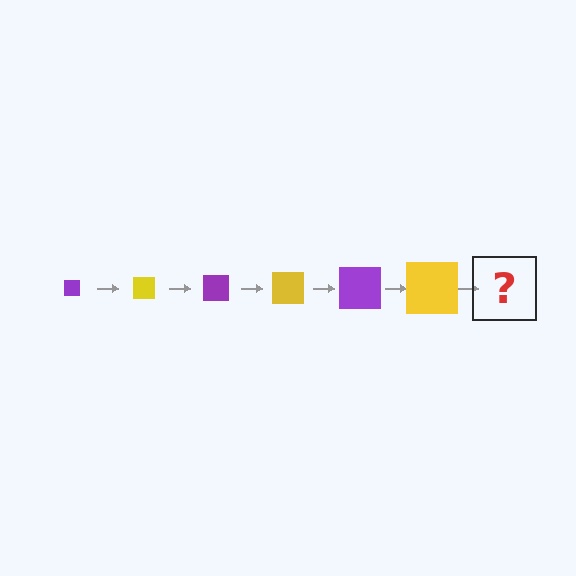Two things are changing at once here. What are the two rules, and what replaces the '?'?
The two rules are that the square grows larger each step and the color cycles through purple and yellow. The '?' should be a purple square, larger than the previous one.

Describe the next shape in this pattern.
It should be a purple square, larger than the previous one.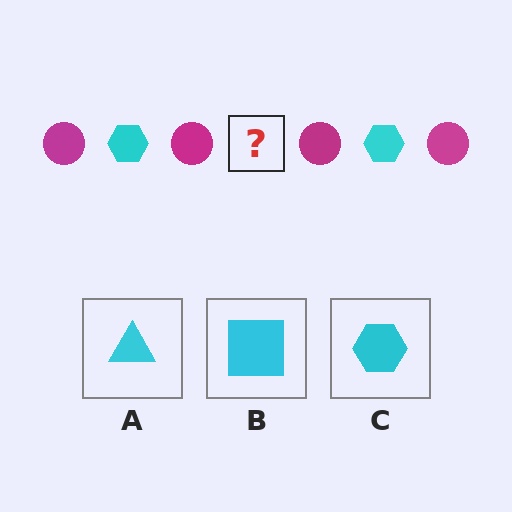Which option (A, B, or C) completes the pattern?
C.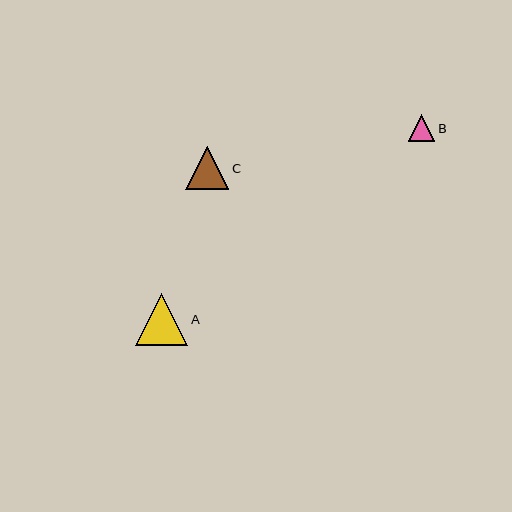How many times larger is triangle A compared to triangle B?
Triangle A is approximately 2.0 times the size of triangle B.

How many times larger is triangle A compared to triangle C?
Triangle A is approximately 1.2 times the size of triangle C.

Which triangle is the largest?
Triangle A is the largest with a size of approximately 52 pixels.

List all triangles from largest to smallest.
From largest to smallest: A, C, B.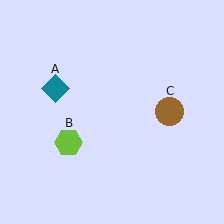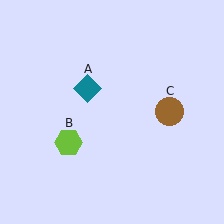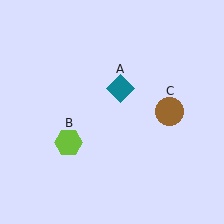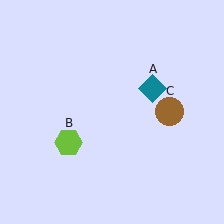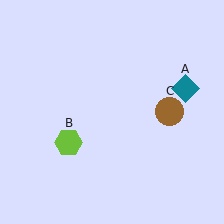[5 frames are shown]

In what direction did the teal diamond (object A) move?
The teal diamond (object A) moved right.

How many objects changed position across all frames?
1 object changed position: teal diamond (object A).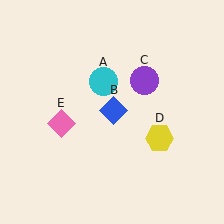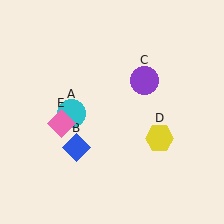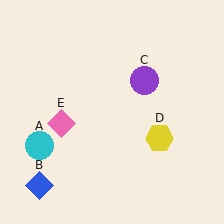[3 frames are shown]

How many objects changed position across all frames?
2 objects changed position: cyan circle (object A), blue diamond (object B).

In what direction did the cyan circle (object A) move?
The cyan circle (object A) moved down and to the left.